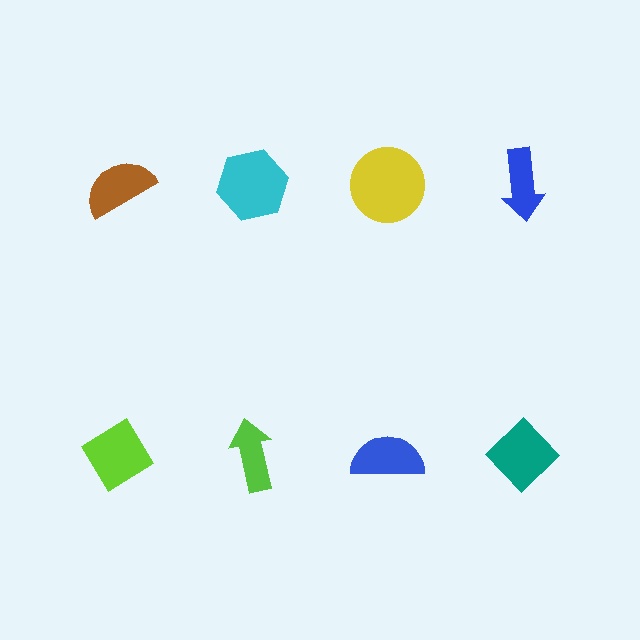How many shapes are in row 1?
4 shapes.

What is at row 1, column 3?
A yellow circle.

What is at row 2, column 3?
A blue semicircle.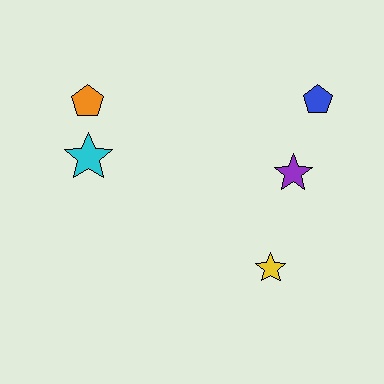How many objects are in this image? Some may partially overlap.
There are 5 objects.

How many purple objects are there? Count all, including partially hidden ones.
There is 1 purple object.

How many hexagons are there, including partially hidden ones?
There are no hexagons.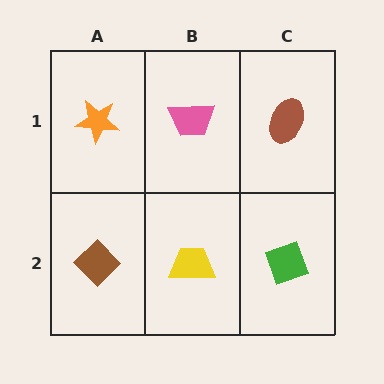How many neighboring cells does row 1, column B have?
3.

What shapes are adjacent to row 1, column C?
A green diamond (row 2, column C), a pink trapezoid (row 1, column B).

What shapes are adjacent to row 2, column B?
A pink trapezoid (row 1, column B), a brown diamond (row 2, column A), a green diamond (row 2, column C).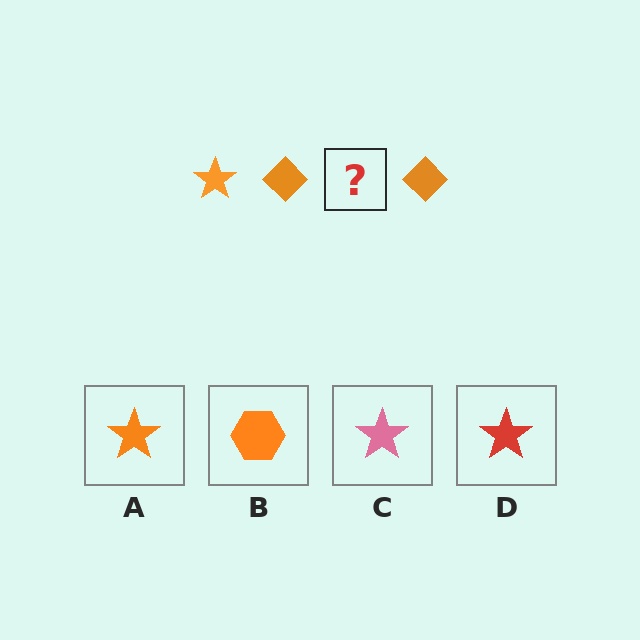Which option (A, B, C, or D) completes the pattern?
A.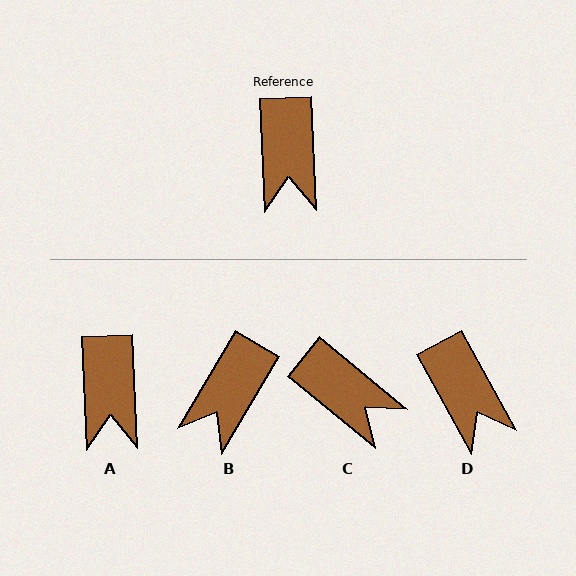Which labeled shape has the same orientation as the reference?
A.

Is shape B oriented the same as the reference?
No, it is off by about 33 degrees.